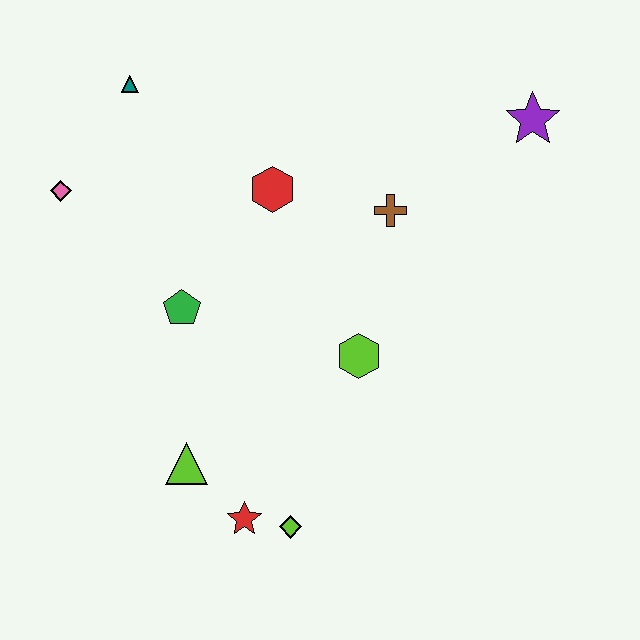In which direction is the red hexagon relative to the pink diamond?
The red hexagon is to the right of the pink diamond.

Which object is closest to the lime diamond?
The red star is closest to the lime diamond.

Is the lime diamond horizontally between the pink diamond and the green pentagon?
No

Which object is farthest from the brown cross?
The red star is farthest from the brown cross.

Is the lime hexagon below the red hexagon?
Yes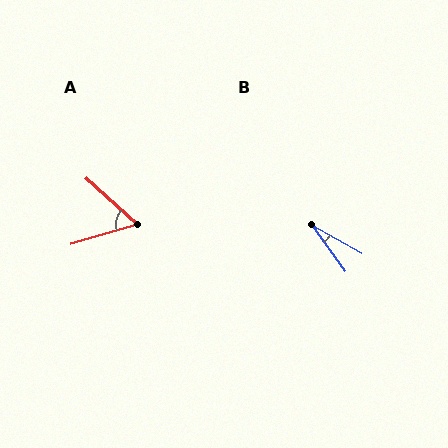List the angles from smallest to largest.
B (25°), A (59°).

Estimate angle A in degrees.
Approximately 59 degrees.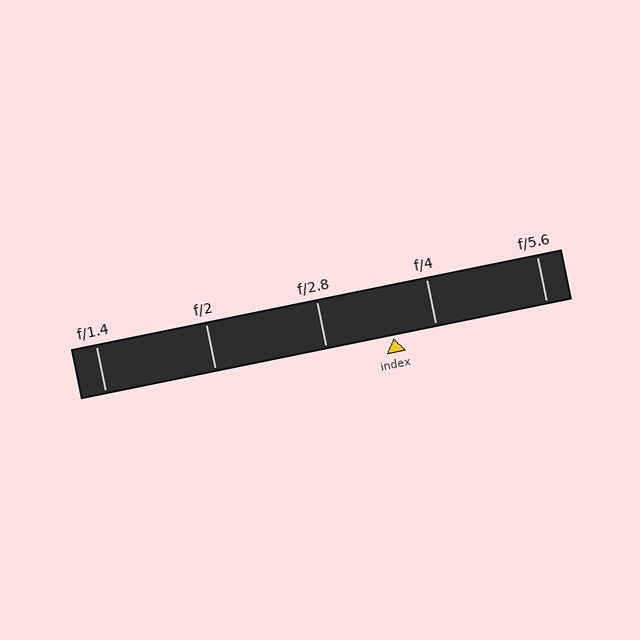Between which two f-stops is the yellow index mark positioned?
The index mark is between f/2.8 and f/4.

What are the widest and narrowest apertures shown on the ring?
The widest aperture shown is f/1.4 and the narrowest is f/5.6.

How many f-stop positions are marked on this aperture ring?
There are 5 f-stop positions marked.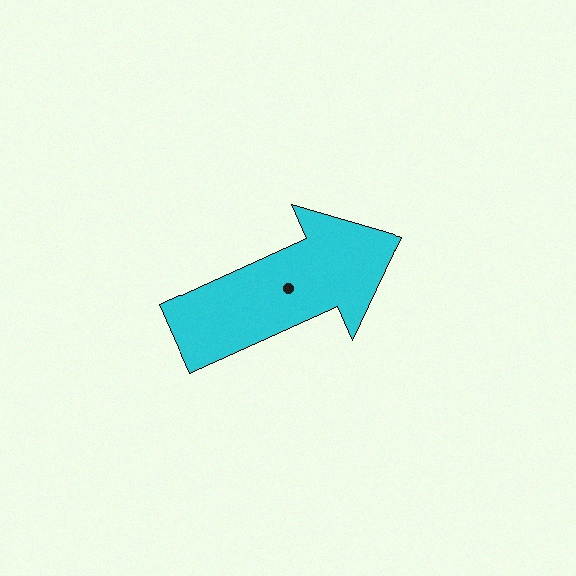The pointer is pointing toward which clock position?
Roughly 2 o'clock.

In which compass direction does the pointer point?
Northeast.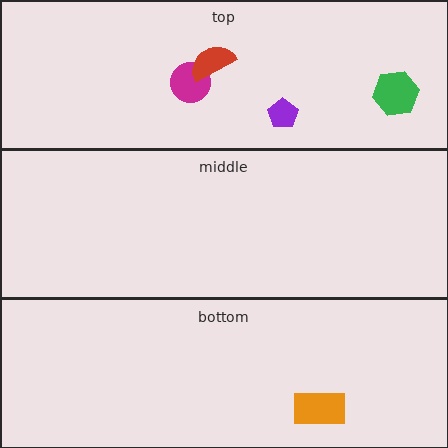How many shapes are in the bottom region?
1.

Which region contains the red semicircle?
The top region.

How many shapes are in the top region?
4.